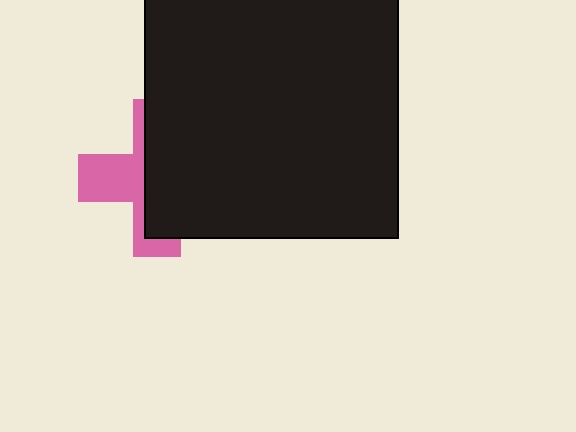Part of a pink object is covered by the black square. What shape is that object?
It is a cross.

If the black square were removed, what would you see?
You would see the complete pink cross.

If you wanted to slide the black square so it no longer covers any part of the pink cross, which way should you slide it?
Slide it right — that is the most direct way to separate the two shapes.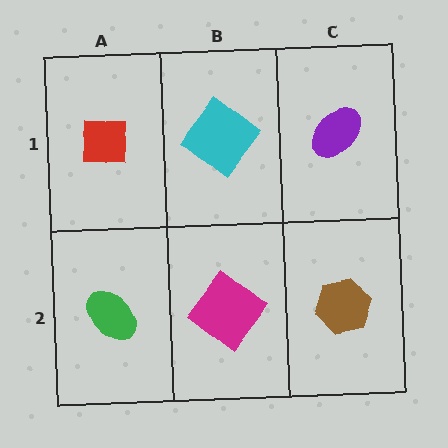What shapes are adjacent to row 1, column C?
A brown hexagon (row 2, column C), a cyan diamond (row 1, column B).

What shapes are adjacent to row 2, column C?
A purple ellipse (row 1, column C), a magenta diamond (row 2, column B).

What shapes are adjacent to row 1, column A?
A green ellipse (row 2, column A), a cyan diamond (row 1, column B).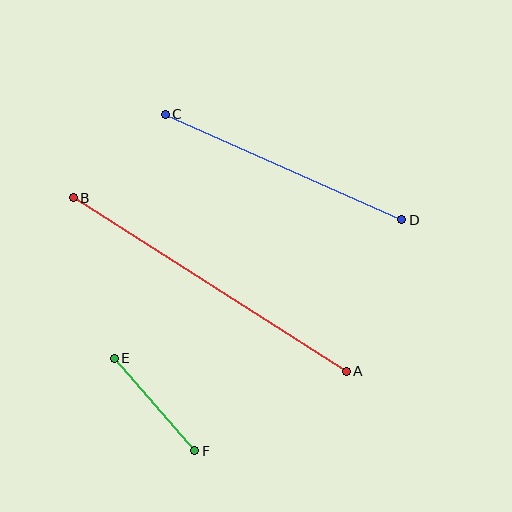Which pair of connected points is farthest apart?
Points A and B are farthest apart.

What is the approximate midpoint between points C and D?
The midpoint is at approximately (283, 167) pixels.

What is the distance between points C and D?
The distance is approximately 259 pixels.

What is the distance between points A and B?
The distance is approximately 323 pixels.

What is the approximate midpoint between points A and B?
The midpoint is at approximately (210, 284) pixels.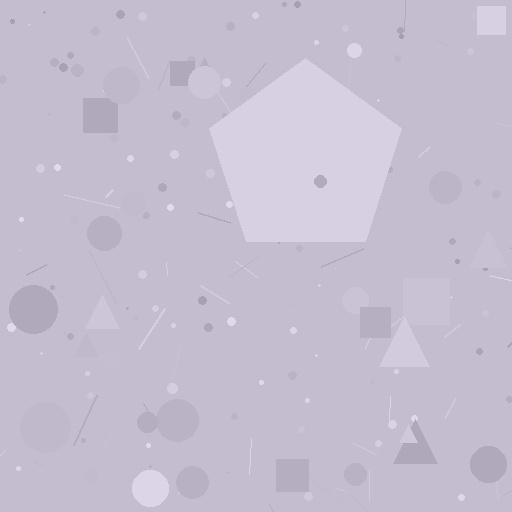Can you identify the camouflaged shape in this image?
The camouflaged shape is a pentagon.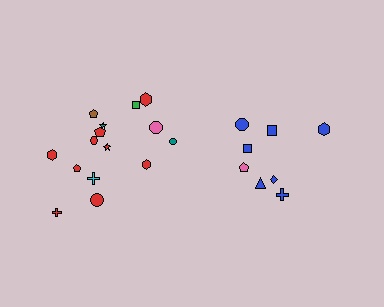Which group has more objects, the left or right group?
The left group.